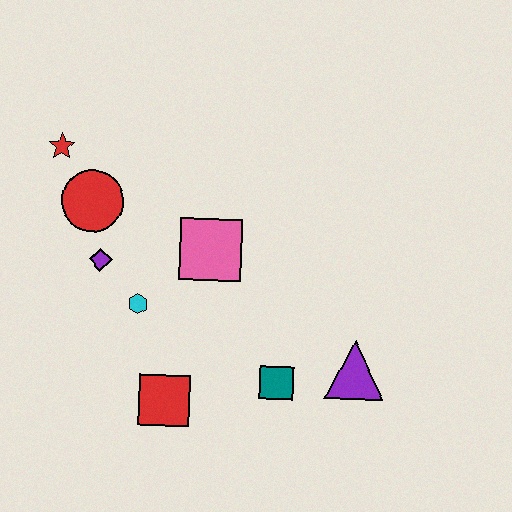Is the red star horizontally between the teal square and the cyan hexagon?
No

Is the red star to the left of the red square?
Yes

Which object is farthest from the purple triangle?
The red star is farthest from the purple triangle.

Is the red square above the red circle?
No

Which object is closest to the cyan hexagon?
The purple diamond is closest to the cyan hexagon.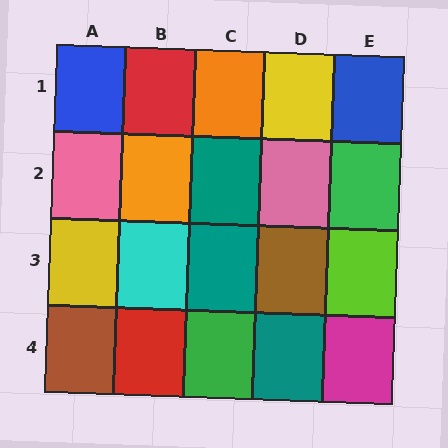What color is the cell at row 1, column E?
Blue.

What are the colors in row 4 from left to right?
Brown, red, green, teal, magenta.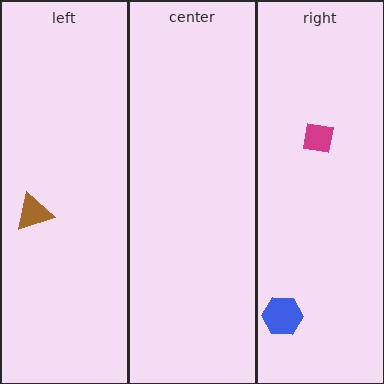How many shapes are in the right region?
2.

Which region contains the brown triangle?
The left region.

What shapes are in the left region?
The brown triangle.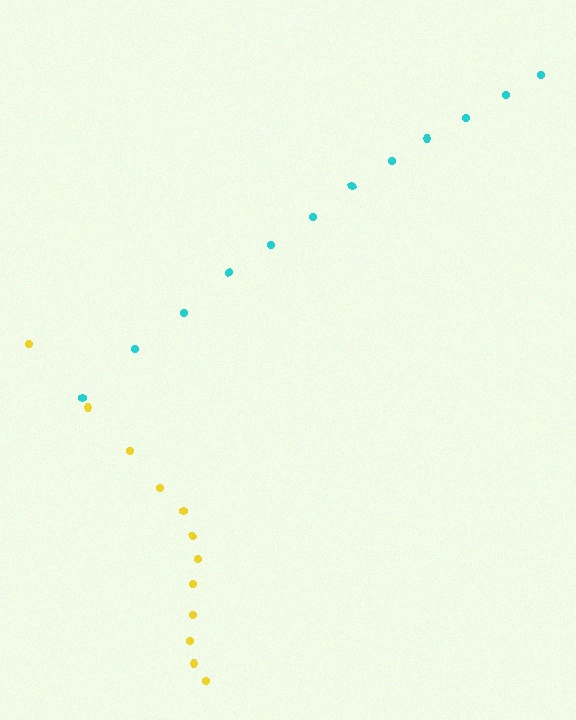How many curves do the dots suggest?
There are 2 distinct paths.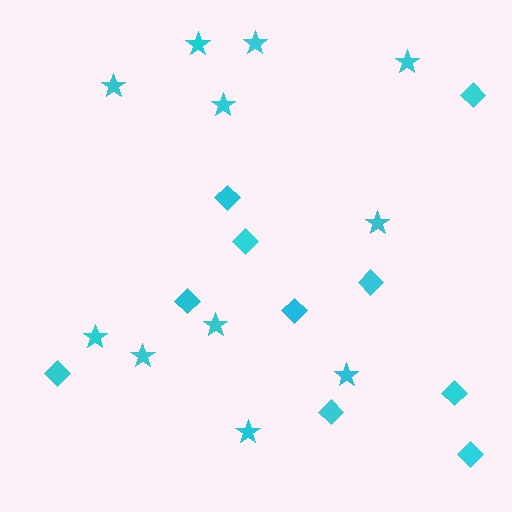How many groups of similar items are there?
There are 2 groups: one group of stars (11) and one group of diamonds (10).